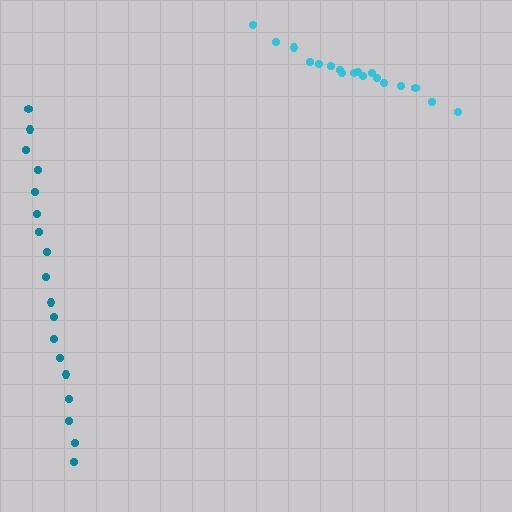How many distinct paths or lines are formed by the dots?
There are 2 distinct paths.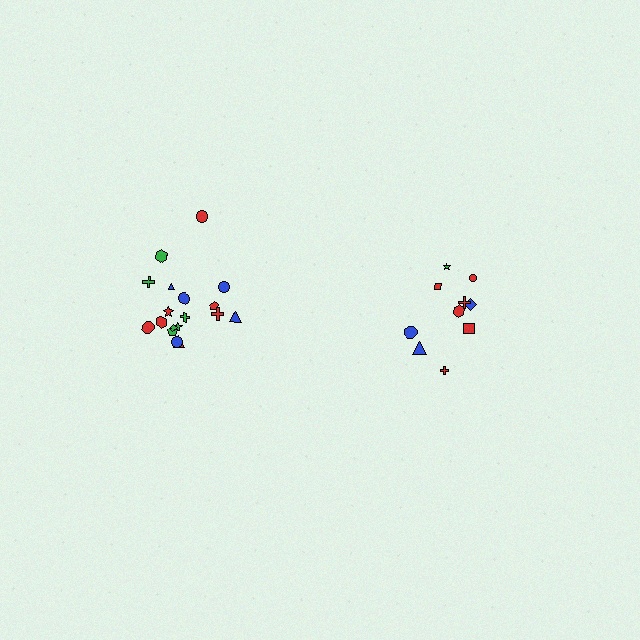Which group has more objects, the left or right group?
The left group.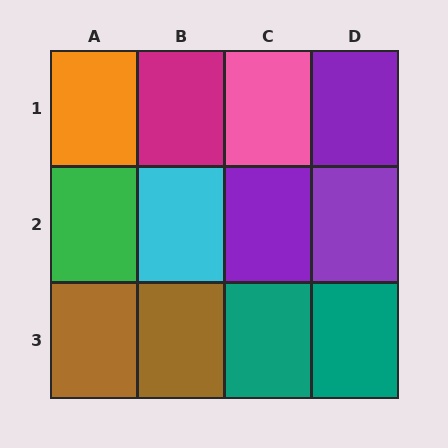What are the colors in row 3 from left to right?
Brown, brown, teal, teal.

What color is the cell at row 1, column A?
Orange.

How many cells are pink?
1 cell is pink.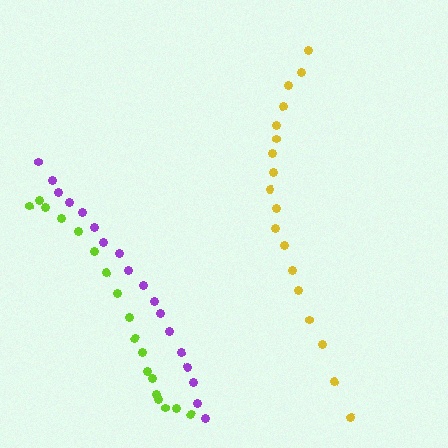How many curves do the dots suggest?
There are 3 distinct paths.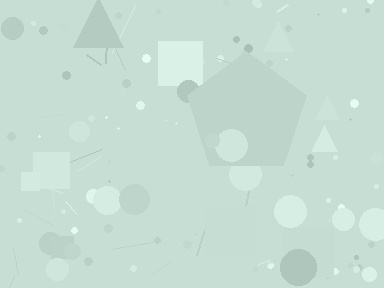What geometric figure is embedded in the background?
A pentagon is embedded in the background.